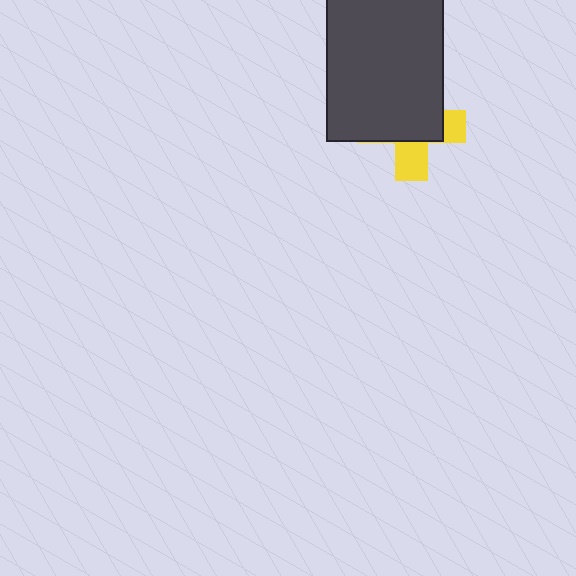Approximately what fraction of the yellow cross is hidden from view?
Roughly 65% of the yellow cross is hidden behind the dark gray rectangle.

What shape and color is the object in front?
The object in front is a dark gray rectangle.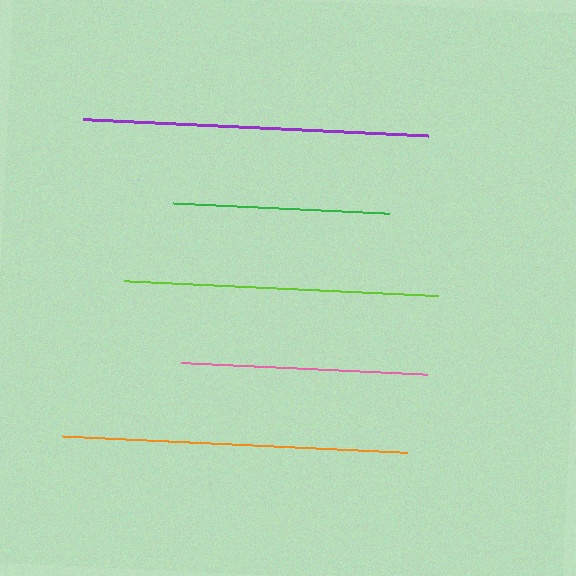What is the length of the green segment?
The green segment is approximately 216 pixels long.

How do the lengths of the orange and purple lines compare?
The orange and purple lines are approximately the same length.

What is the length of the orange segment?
The orange segment is approximately 347 pixels long.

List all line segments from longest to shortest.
From longest to shortest: orange, purple, lime, pink, green.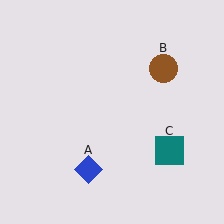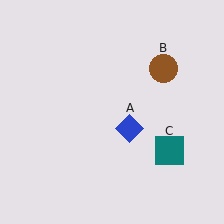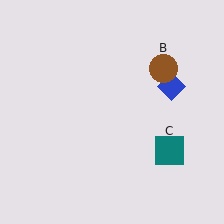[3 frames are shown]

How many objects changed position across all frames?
1 object changed position: blue diamond (object A).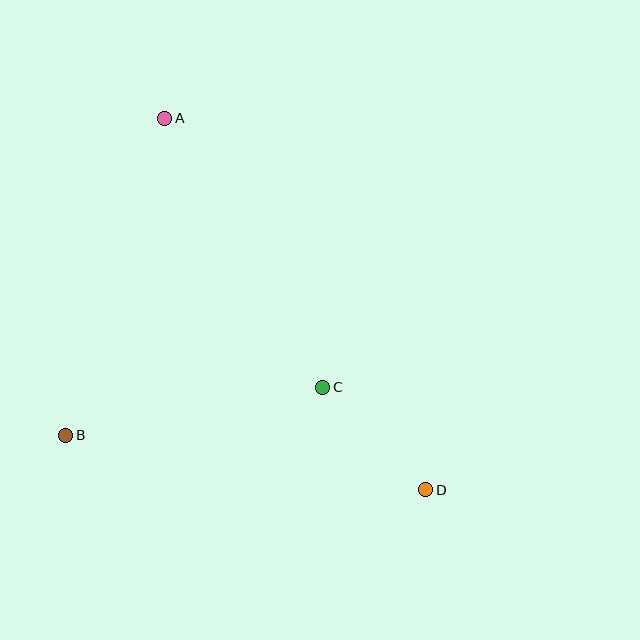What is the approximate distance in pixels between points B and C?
The distance between B and C is approximately 262 pixels.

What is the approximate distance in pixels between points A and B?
The distance between A and B is approximately 332 pixels.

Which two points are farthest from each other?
Points A and D are farthest from each other.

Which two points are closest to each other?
Points C and D are closest to each other.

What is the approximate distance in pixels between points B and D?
The distance between B and D is approximately 364 pixels.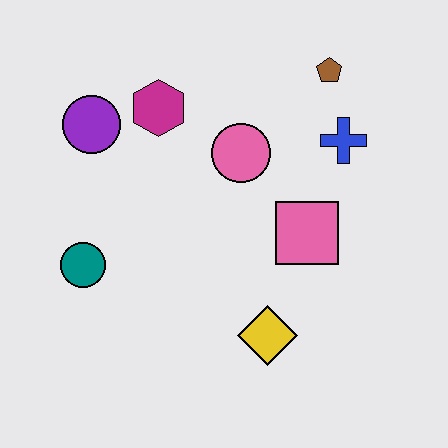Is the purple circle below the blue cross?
No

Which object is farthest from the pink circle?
The teal circle is farthest from the pink circle.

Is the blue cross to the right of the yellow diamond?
Yes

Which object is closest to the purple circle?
The magenta hexagon is closest to the purple circle.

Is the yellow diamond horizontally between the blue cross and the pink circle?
Yes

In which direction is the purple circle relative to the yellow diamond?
The purple circle is above the yellow diamond.